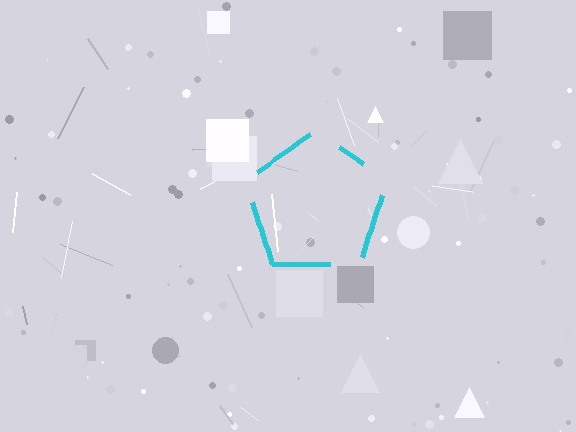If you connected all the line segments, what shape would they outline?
They would outline a pentagon.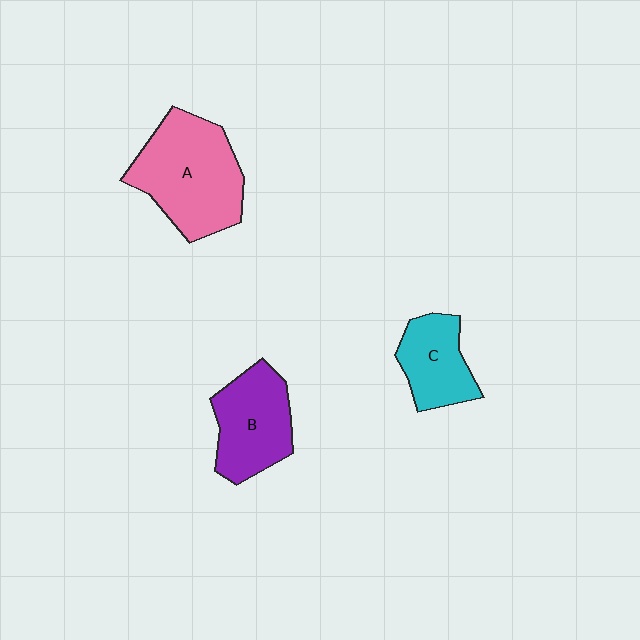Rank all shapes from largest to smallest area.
From largest to smallest: A (pink), B (purple), C (cyan).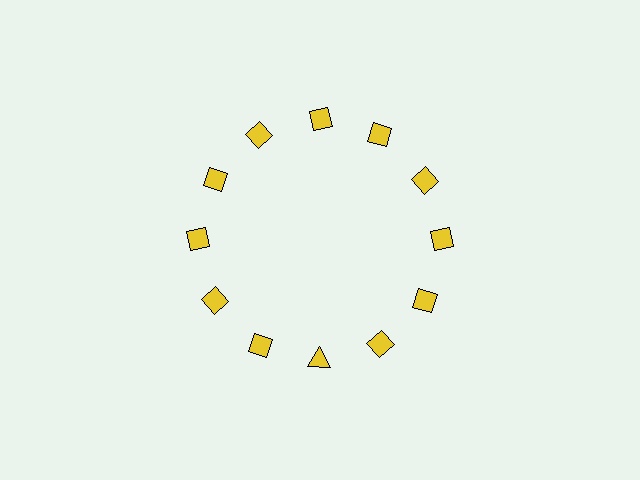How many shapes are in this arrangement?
There are 12 shapes arranged in a ring pattern.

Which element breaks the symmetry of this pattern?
The yellow triangle at roughly the 6 o'clock position breaks the symmetry. All other shapes are yellow diamonds.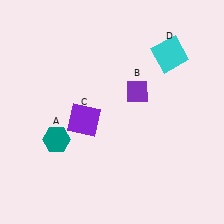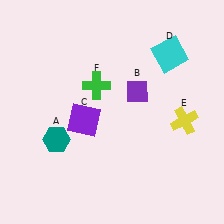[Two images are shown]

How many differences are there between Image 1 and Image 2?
There are 2 differences between the two images.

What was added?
A yellow cross (E), a green cross (F) were added in Image 2.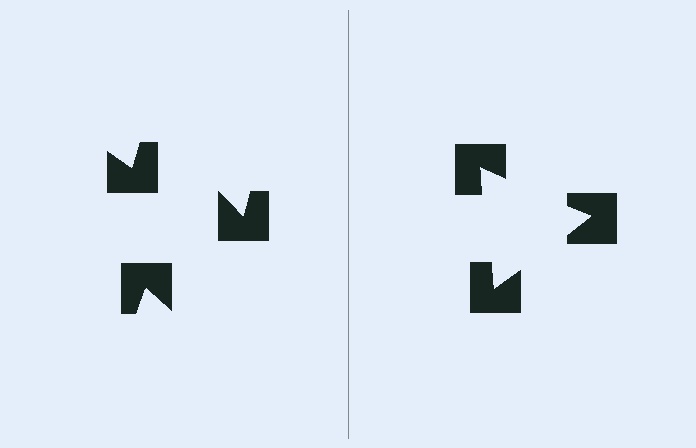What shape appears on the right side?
An illusory triangle.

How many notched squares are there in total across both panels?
6 — 3 on each side.